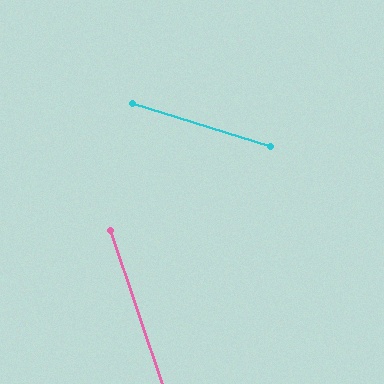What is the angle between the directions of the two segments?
Approximately 54 degrees.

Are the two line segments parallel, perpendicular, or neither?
Neither parallel nor perpendicular — they differ by about 54°.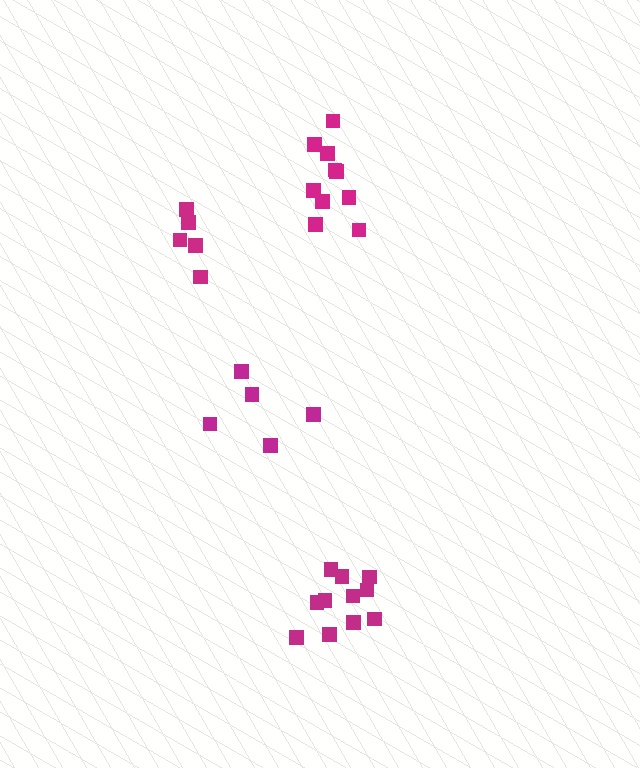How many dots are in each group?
Group 1: 5 dots, Group 2: 11 dots, Group 3: 10 dots, Group 4: 5 dots (31 total).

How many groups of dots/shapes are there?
There are 4 groups.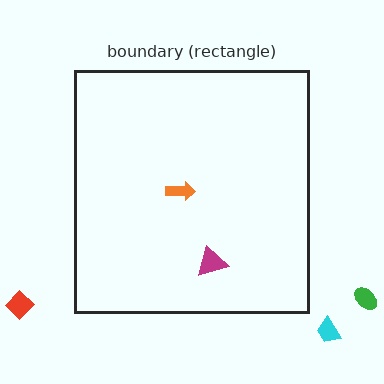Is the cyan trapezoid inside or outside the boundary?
Outside.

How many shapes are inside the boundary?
2 inside, 3 outside.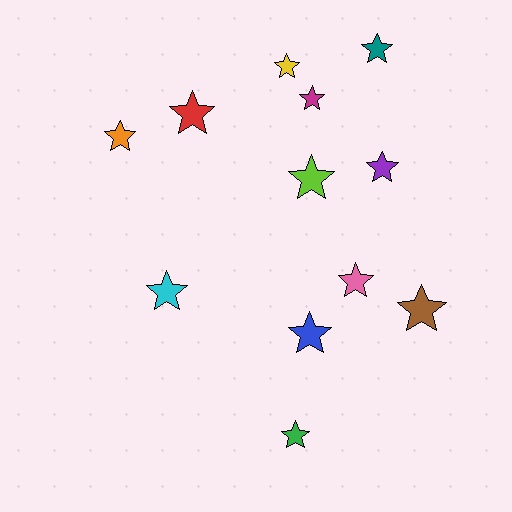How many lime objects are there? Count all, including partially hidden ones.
There is 1 lime object.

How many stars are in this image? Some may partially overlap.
There are 12 stars.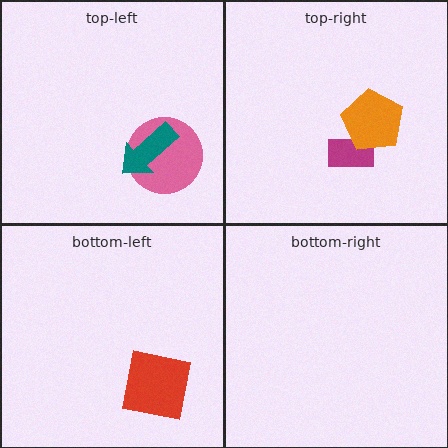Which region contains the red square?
The bottom-left region.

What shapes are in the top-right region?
The magenta rectangle, the orange pentagon.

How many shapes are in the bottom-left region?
1.